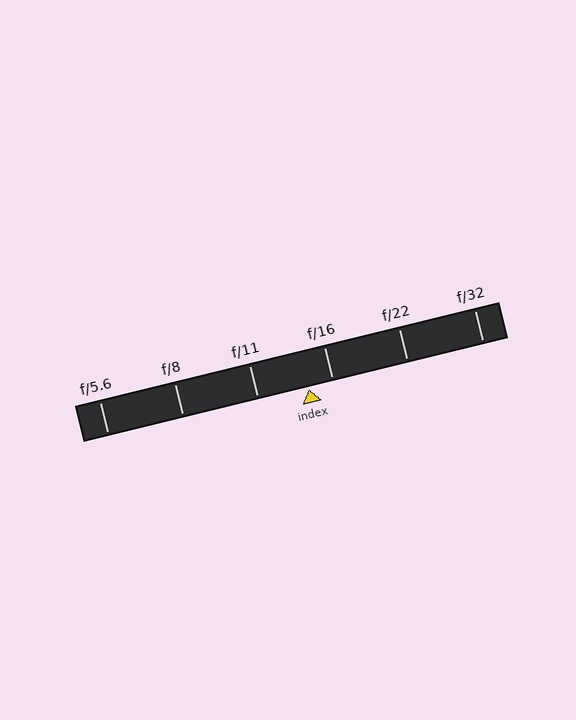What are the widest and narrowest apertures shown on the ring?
The widest aperture shown is f/5.6 and the narrowest is f/32.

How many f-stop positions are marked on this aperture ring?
There are 6 f-stop positions marked.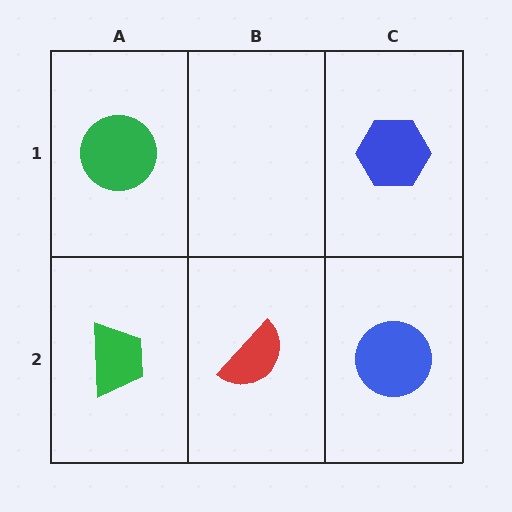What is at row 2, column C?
A blue circle.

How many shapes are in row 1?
2 shapes.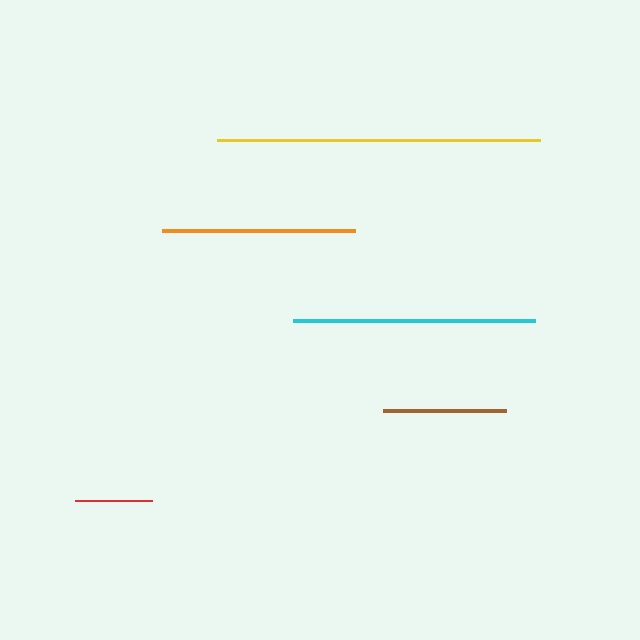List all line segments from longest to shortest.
From longest to shortest: yellow, cyan, orange, brown, red.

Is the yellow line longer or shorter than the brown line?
The yellow line is longer than the brown line.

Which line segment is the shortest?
The red line is the shortest at approximately 76 pixels.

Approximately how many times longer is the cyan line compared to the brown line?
The cyan line is approximately 2.0 times the length of the brown line.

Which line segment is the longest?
The yellow line is the longest at approximately 324 pixels.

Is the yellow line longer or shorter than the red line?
The yellow line is longer than the red line.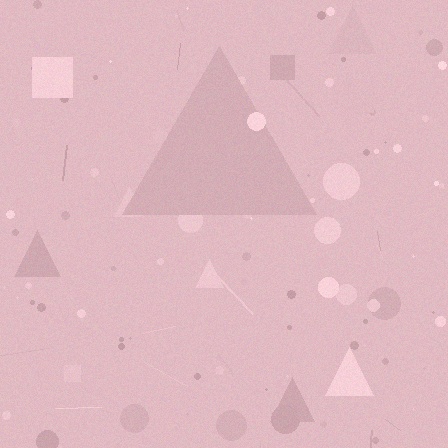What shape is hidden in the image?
A triangle is hidden in the image.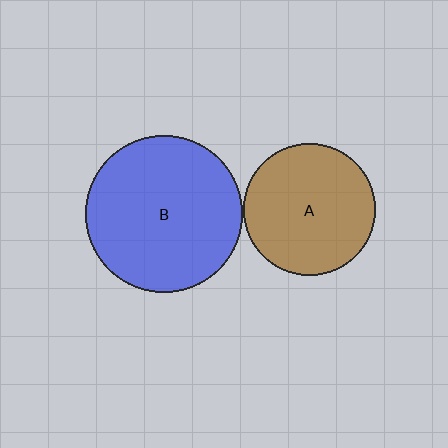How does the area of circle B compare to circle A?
Approximately 1.4 times.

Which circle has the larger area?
Circle B (blue).